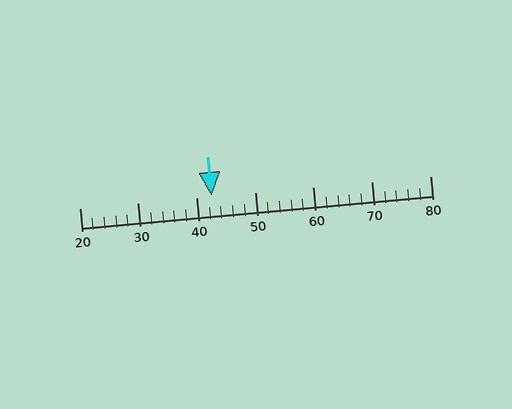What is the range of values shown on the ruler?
The ruler shows values from 20 to 80.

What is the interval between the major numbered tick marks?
The major tick marks are spaced 10 units apart.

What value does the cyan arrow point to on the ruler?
The cyan arrow points to approximately 42.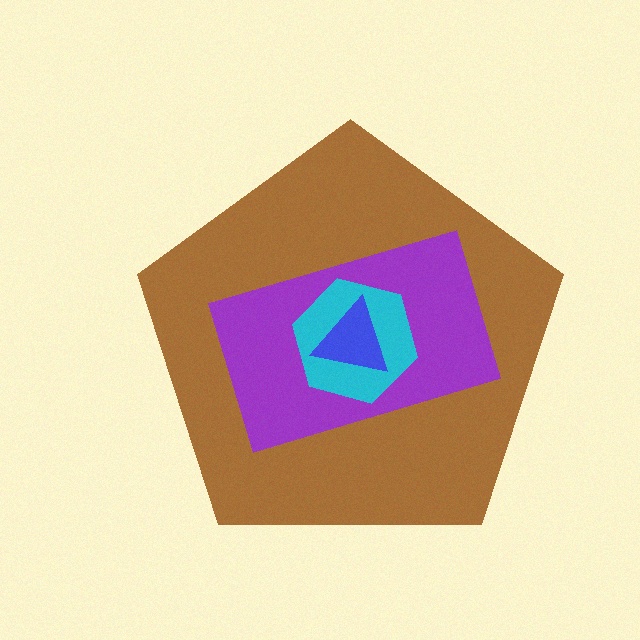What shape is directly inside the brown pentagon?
The purple rectangle.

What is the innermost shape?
The blue triangle.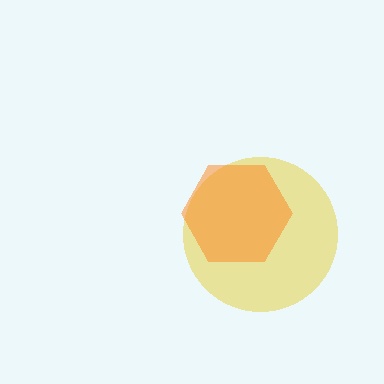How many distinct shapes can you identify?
There are 2 distinct shapes: a yellow circle, an orange hexagon.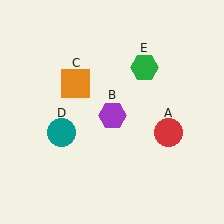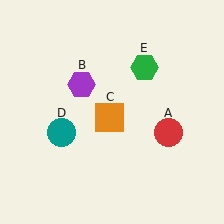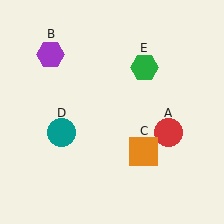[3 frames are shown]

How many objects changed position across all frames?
2 objects changed position: purple hexagon (object B), orange square (object C).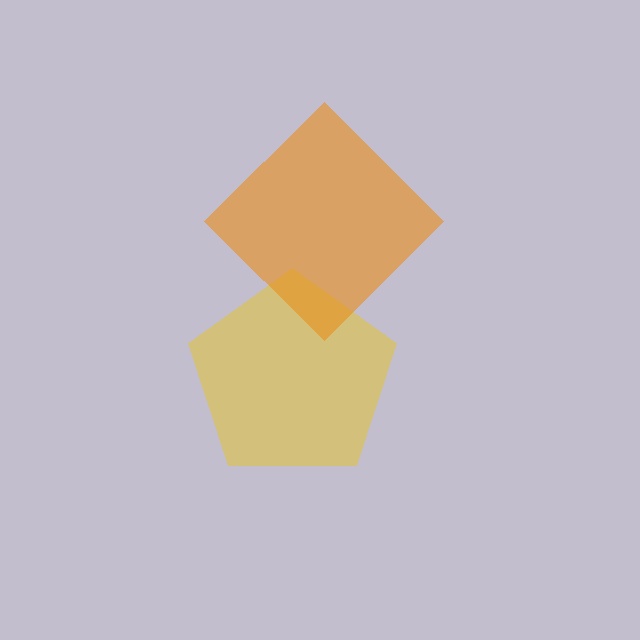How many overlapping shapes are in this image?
There are 2 overlapping shapes in the image.